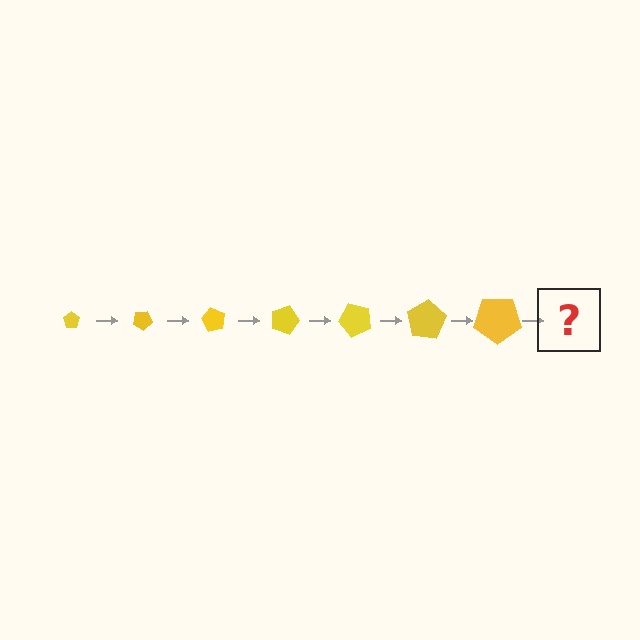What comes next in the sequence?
The next element should be a pentagon, larger than the previous one and rotated 210 degrees from the start.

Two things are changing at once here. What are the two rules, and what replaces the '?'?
The two rules are that the pentagon grows larger each step and it rotates 30 degrees each step. The '?' should be a pentagon, larger than the previous one and rotated 210 degrees from the start.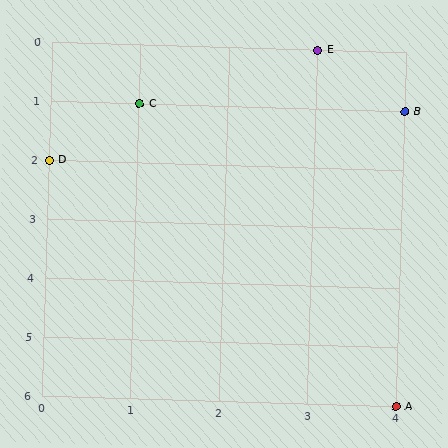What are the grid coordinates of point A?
Point A is at grid coordinates (4, 6).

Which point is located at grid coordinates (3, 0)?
Point E is at (3, 0).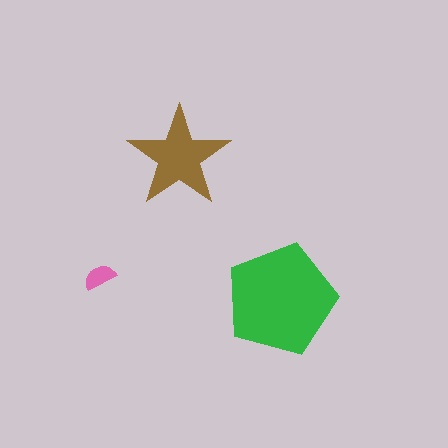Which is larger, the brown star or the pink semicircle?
The brown star.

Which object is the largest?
The green pentagon.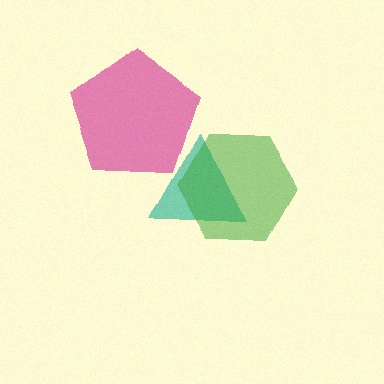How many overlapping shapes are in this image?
There are 3 overlapping shapes in the image.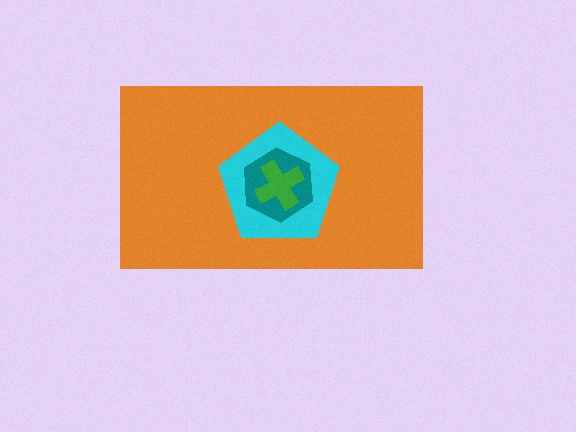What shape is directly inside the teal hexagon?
The green cross.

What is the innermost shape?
The green cross.